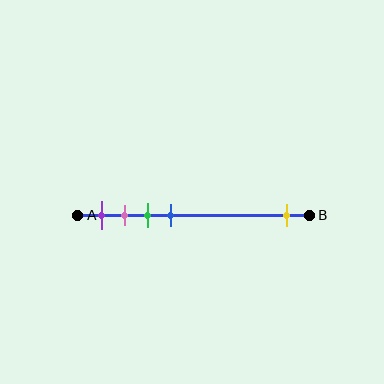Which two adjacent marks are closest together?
The pink and green marks are the closest adjacent pair.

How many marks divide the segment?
There are 5 marks dividing the segment.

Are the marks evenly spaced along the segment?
No, the marks are not evenly spaced.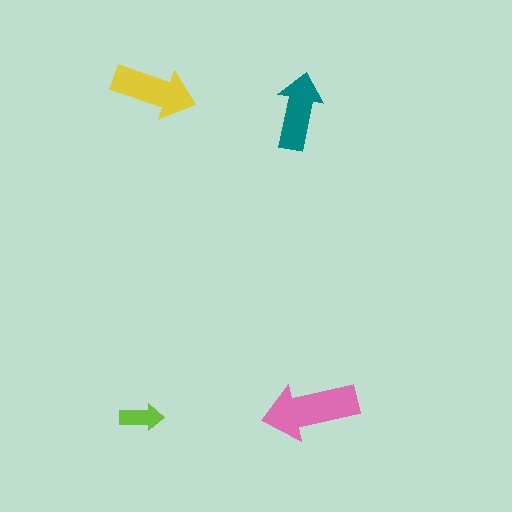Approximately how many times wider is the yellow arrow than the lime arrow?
About 2 times wider.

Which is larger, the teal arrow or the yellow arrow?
The yellow one.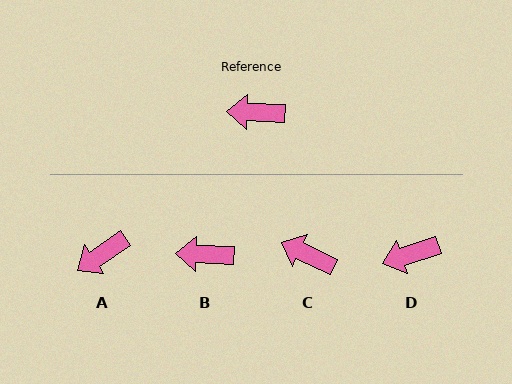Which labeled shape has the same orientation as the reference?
B.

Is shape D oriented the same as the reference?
No, it is off by about 20 degrees.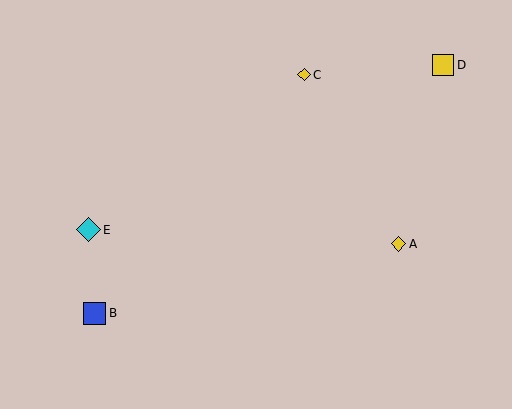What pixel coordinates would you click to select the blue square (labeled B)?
Click at (95, 313) to select the blue square B.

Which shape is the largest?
The cyan diamond (labeled E) is the largest.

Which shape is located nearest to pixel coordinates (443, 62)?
The yellow square (labeled D) at (443, 65) is nearest to that location.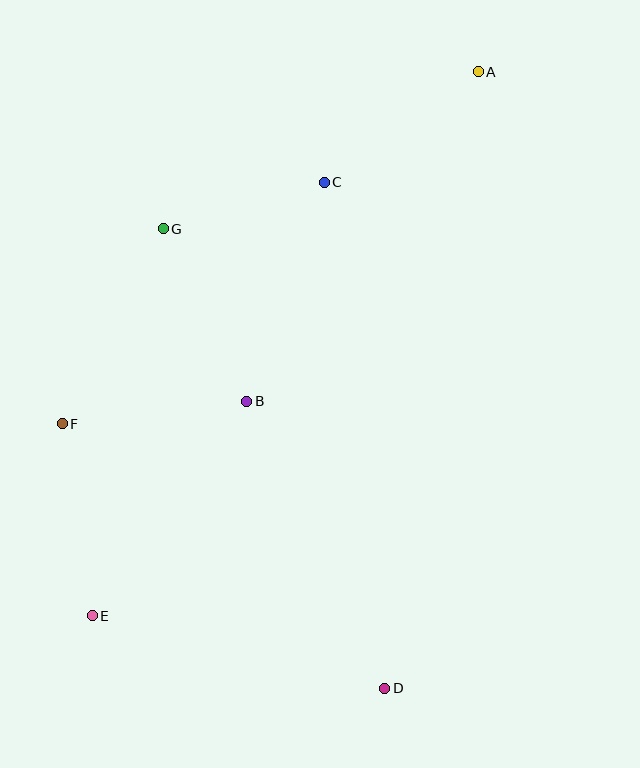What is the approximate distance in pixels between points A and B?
The distance between A and B is approximately 402 pixels.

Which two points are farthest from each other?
Points A and E are farthest from each other.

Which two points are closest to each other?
Points C and G are closest to each other.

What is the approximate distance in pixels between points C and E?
The distance between C and E is approximately 492 pixels.